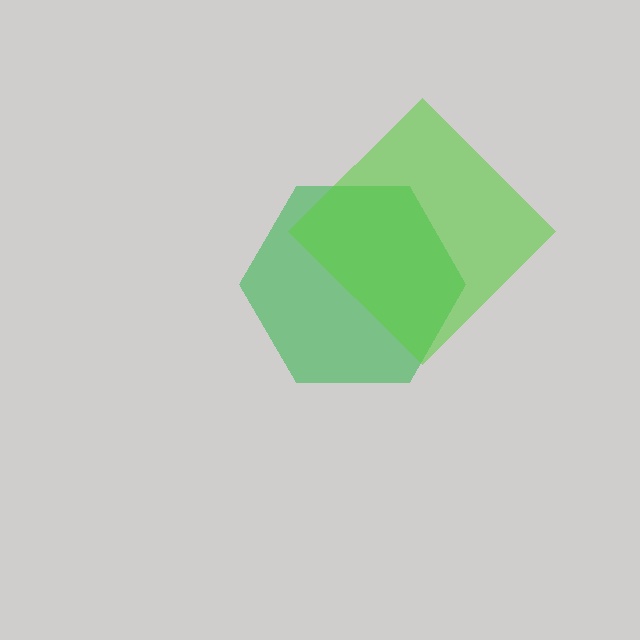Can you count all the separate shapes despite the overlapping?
Yes, there are 2 separate shapes.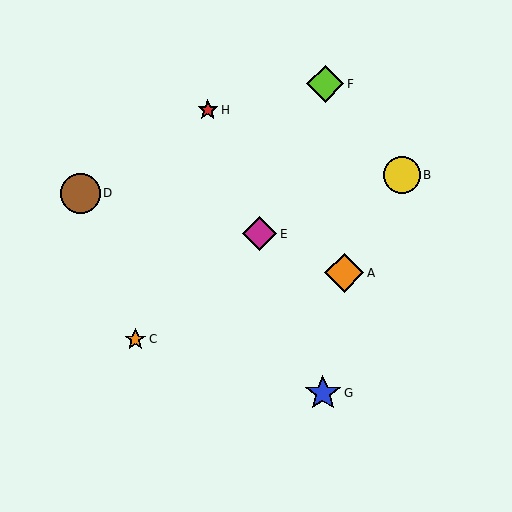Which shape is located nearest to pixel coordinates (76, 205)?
The brown circle (labeled D) at (81, 193) is nearest to that location.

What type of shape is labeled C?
Shape C is an orange star.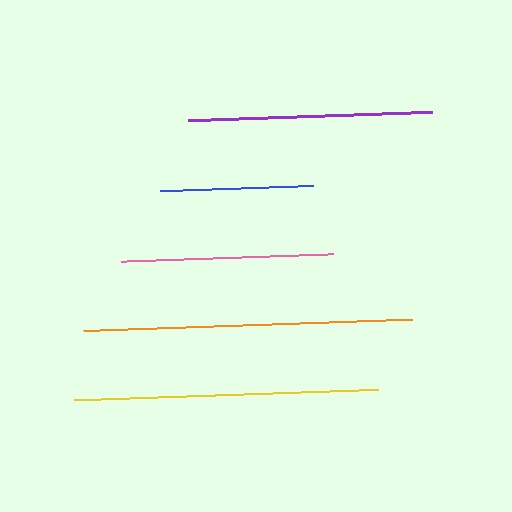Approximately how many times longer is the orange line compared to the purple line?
The orange line is approximately 1.4 times the length of the purple line.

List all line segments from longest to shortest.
From longest to shortest: orange, yellow, purple, pink, blue.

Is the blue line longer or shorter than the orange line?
The orange line is longer than the blue line.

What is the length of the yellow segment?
The yellow segment is approximately 305 pixels long.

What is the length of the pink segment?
The pink segment is approximately 212 pixels long.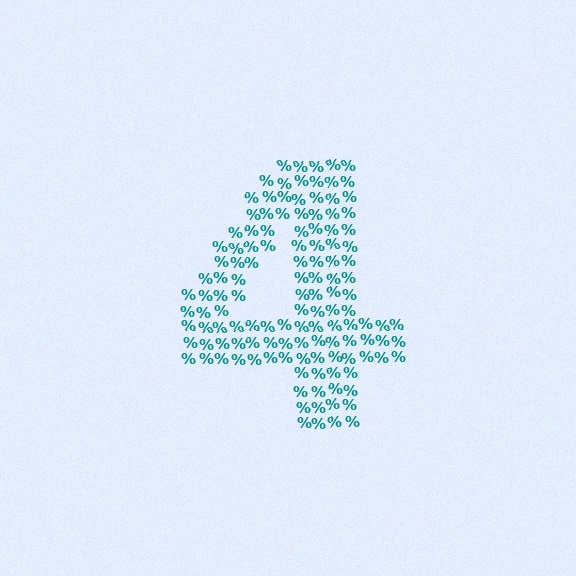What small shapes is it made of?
It is made of small percent signs.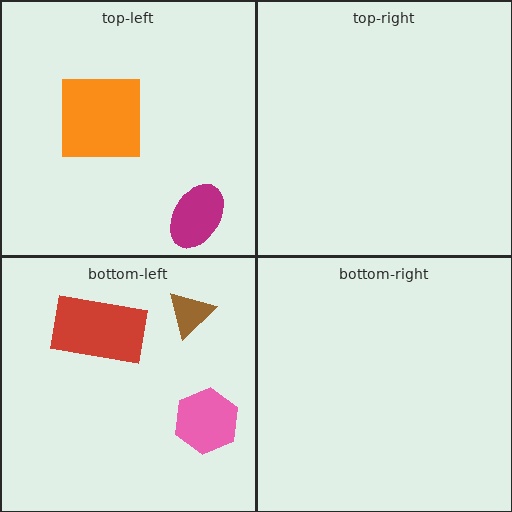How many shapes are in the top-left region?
2.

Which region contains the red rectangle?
The bottom-left region.